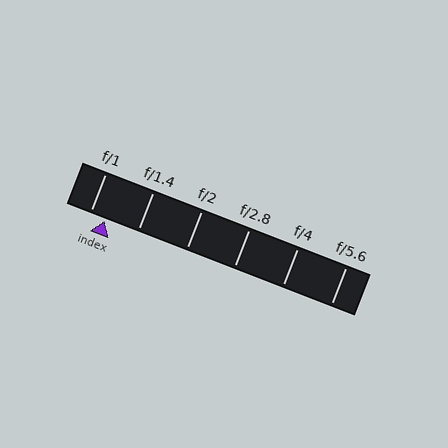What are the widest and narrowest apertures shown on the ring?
The widest aperture shown is f/1 and the narrowest is f/5.6.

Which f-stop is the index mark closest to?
The index mark is closest to f/1.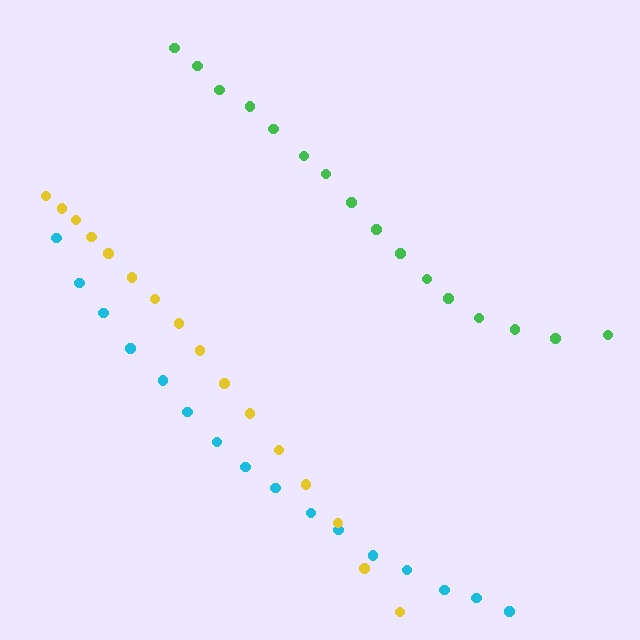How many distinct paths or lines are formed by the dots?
There are 3 distinct paths.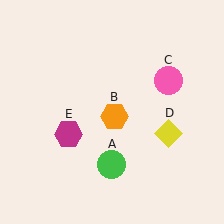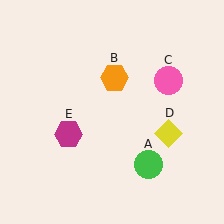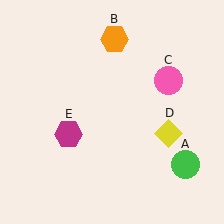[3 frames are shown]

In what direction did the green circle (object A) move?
The green circle (object A) moved right.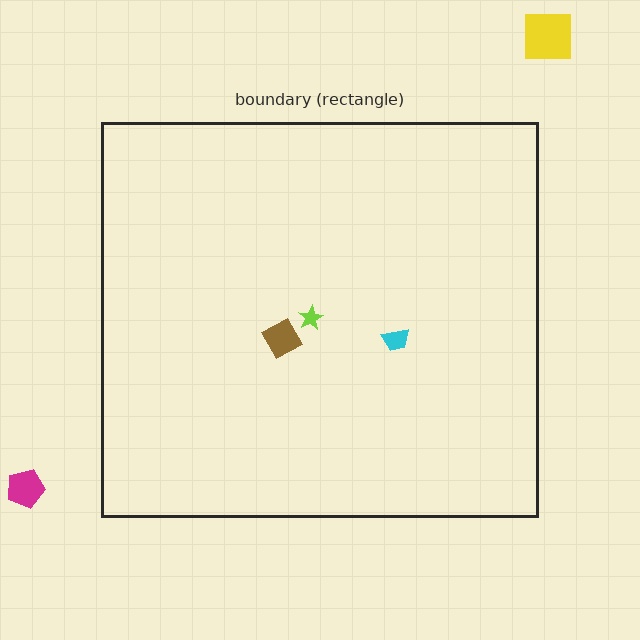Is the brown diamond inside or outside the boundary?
Inside.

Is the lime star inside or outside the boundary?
Inside.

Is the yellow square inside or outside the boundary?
Outside.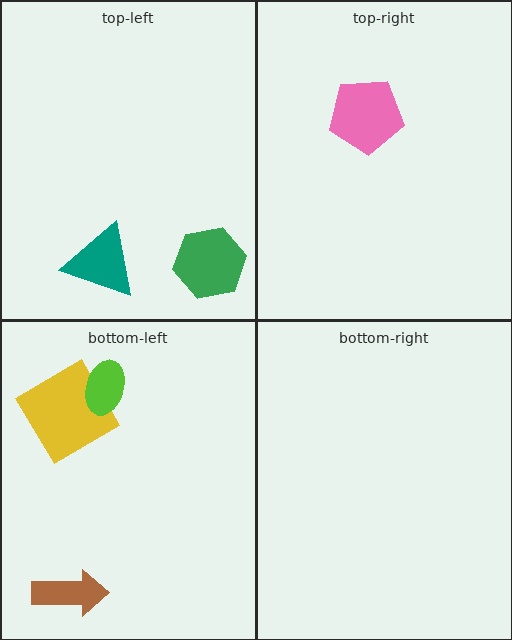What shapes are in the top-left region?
The green hexagon, the teal triangle.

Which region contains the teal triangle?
The top-left region.